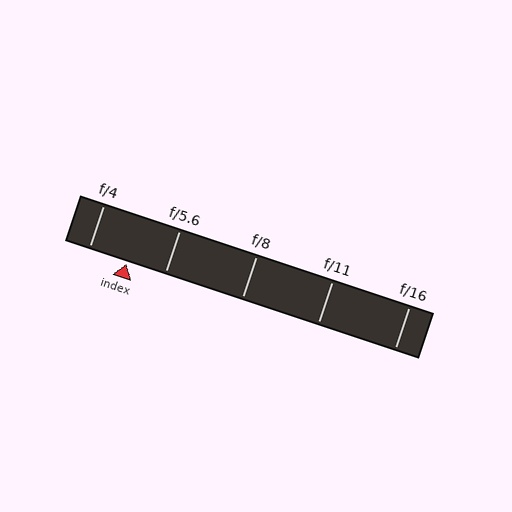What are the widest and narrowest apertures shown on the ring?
The widest aperture shown is f/4 and the narrowest is f/16.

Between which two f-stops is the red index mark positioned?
The index mark is between f/4 and f/5.6.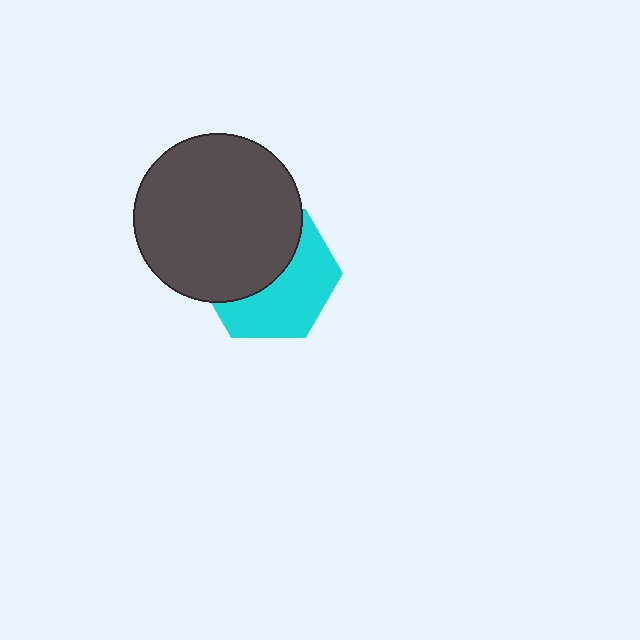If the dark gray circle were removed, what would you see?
You would see the complete cyan hexagon.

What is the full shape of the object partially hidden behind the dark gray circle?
The partially hidden object is a cyan hexagon.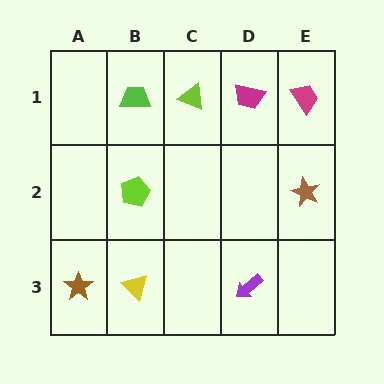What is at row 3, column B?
A yellow triangle.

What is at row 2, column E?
A brown star.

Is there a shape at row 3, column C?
No, that cell is empty.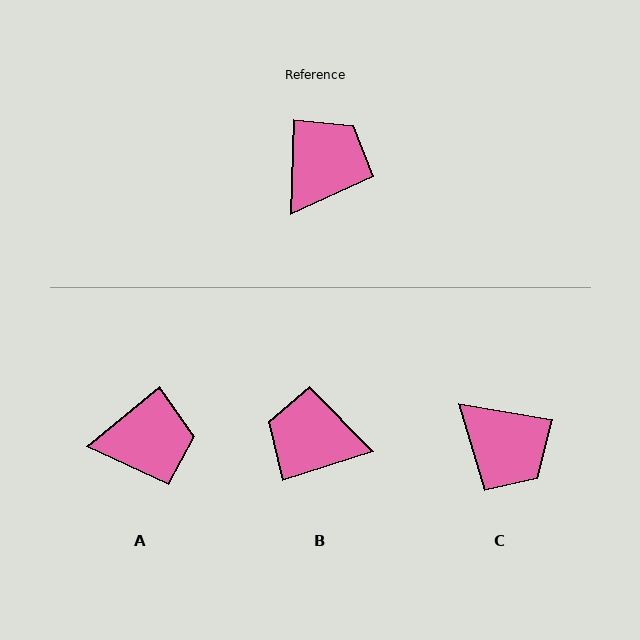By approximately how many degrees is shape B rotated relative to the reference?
Approximately 109 degrees counter-clockwise.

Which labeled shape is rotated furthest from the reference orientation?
B, about 109 degrees away.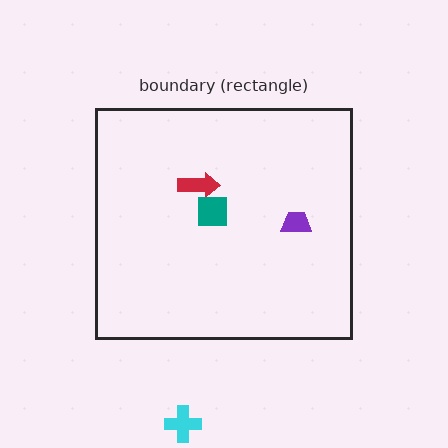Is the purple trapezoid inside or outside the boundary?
Inside.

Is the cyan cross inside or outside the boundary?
Outside.